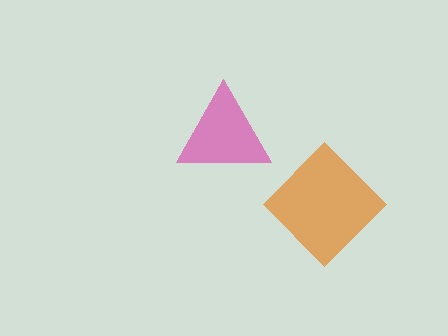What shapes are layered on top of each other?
The layered shapes are: a pink triangle, an orange diamond.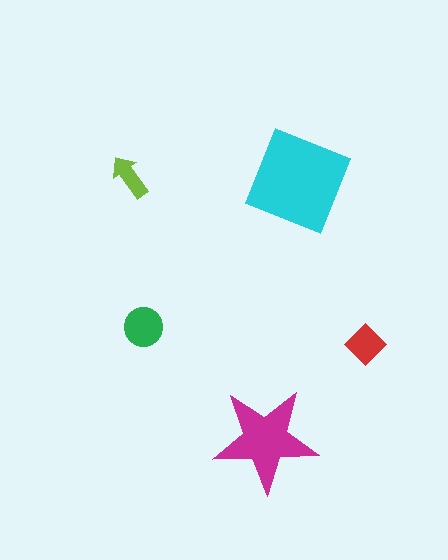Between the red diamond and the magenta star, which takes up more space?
The magenta star.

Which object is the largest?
The cyan square.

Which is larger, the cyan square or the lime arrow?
The cyan square.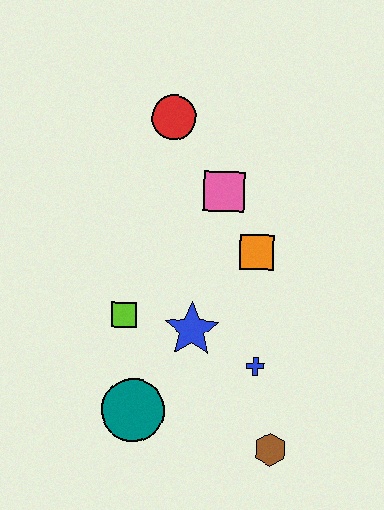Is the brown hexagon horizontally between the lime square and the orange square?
No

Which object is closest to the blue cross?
The blue star is closest to the blue cross.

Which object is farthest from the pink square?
The brown hexagon is farthest from the pink square.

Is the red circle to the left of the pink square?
Yes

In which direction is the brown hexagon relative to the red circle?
The brown hexagon is below the red circle.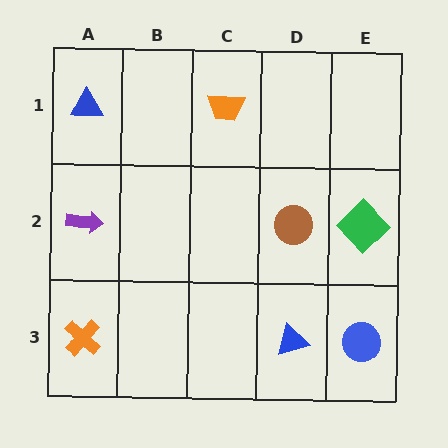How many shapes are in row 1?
2 shapes.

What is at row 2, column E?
A green diamond.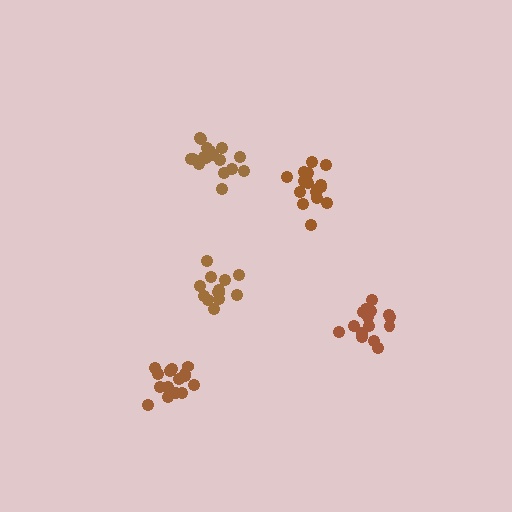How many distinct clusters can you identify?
There are 5 distinct clusters.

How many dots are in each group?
Group 1: 16 dots, Group 2: 17 dots, Group 3: 15 dots, Group 4: 15 dots, Group 5: 13 dots (76 total).